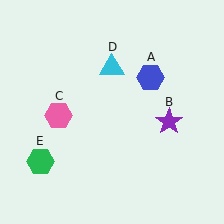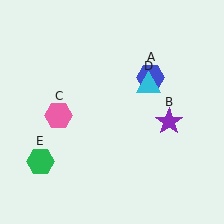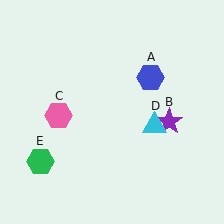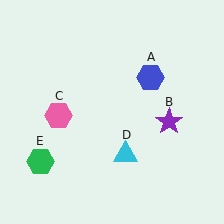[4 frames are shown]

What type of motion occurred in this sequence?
The cyan triangle (object D) rotated clockwise around the center of the scene.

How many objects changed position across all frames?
1 object changed position: cyan triangle (object D).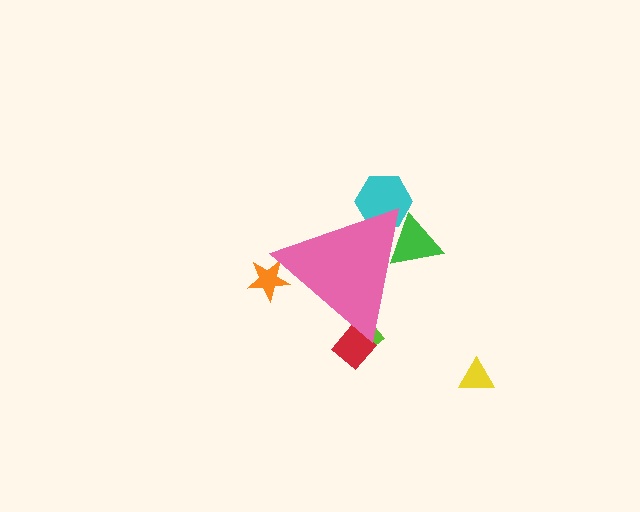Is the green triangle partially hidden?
Yes, the green triangle is partially hidden behind the pink triangle.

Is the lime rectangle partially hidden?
Yes, the lime rectangle is partially hidden behind the pink triangle.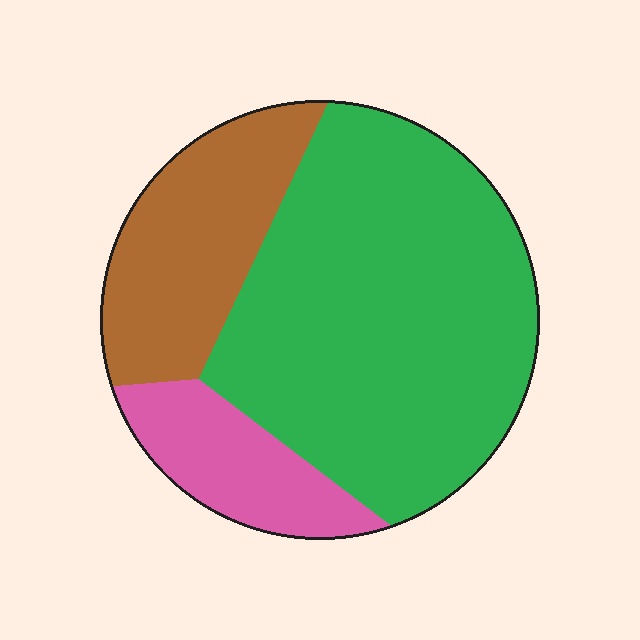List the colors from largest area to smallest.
From largest to smallest: green, brown, pink.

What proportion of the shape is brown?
Brown covers 23% of the shape.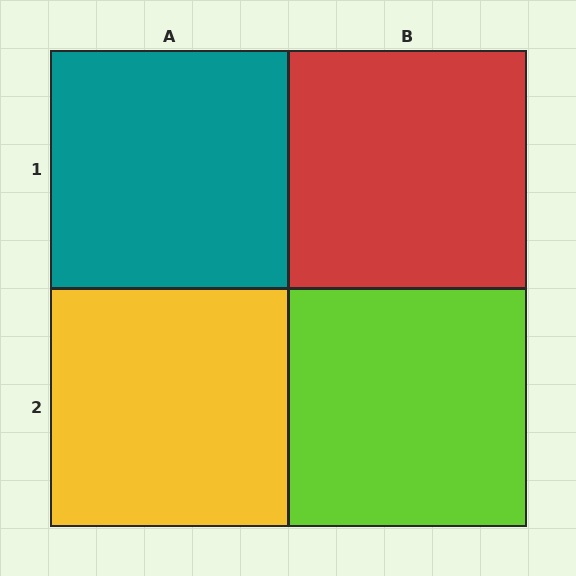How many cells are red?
1 cell is red.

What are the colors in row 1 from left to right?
Teal, red.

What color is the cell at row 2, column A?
Yellow.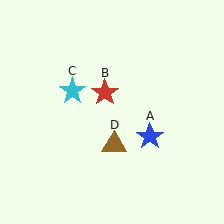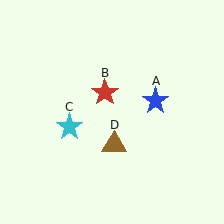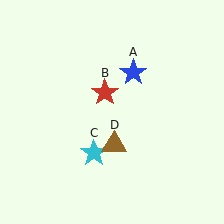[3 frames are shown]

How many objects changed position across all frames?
2 objects changed position: blue star (object A), cyan star (object C).